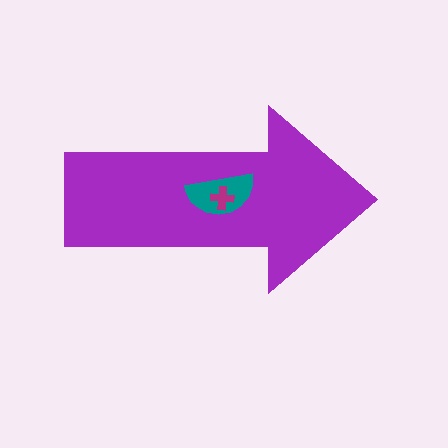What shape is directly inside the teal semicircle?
The magenta cross.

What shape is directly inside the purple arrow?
The teal semicircle.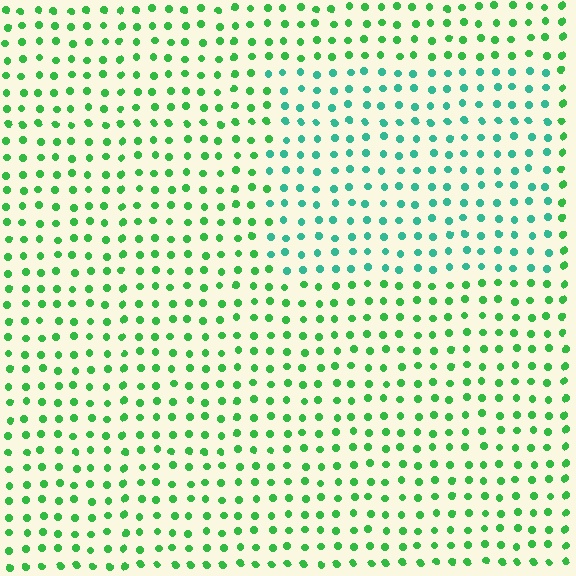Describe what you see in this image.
The image is filled with small green elements in a uniform arrangement. A rectangle-shaped region is visible where the elements are tinted to a slightly different hue, forming a subtle color boundary.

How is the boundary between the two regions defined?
The boundary is defined purely by a slight shift in hue (about 37 degrees). Spacing, size, and orientation are identical on both sides.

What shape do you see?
I see a rectangle.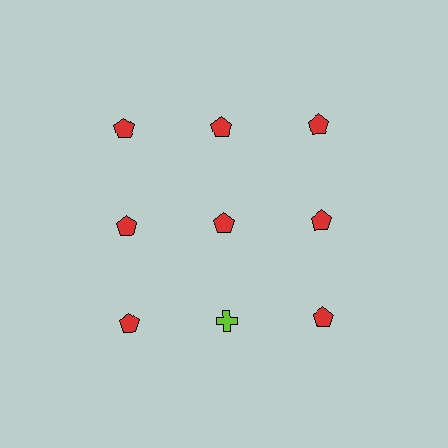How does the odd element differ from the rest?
It differs in both color (lime instead of red) and shape (cross instead of pentagon).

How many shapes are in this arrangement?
There are 9 shapes arranged in a grid pattern.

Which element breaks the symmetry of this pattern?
The lime cross in the third row, second from left column breaks the symmetry. All other shapes are red pentagons.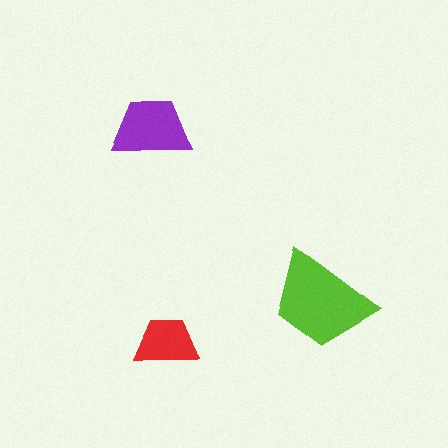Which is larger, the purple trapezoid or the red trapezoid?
The purple one.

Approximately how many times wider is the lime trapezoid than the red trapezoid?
About 1.5 times wider.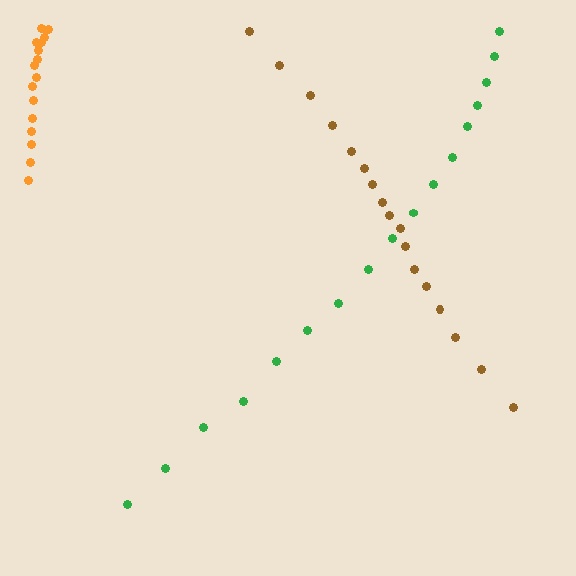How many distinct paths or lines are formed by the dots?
There are 3 distinct paths.